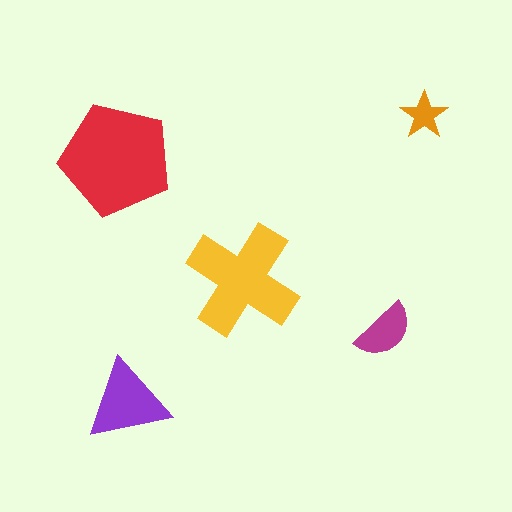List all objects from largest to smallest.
The red pentagon, the yellow cross, the purple triangle, the magenta semicircle, the orange star.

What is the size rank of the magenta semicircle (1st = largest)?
4th.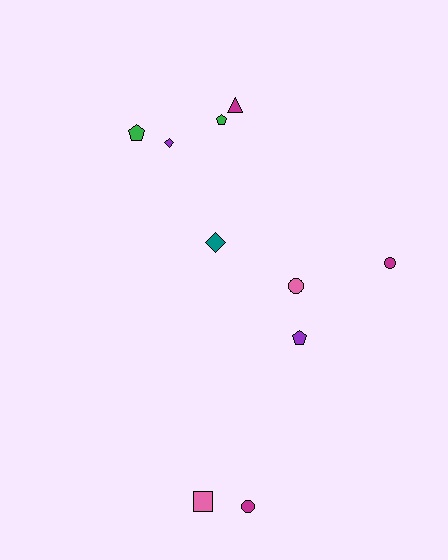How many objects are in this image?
There are 10 objects.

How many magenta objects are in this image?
There are 3 magenta objects.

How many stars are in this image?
There are no stars.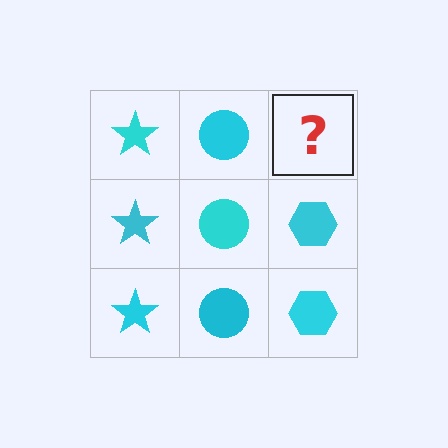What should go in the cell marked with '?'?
The missing cell should contain a cyan hexagon.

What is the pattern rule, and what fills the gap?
The rule is that each column has a consistent shape. The gap should be filled with a cyan hexagon.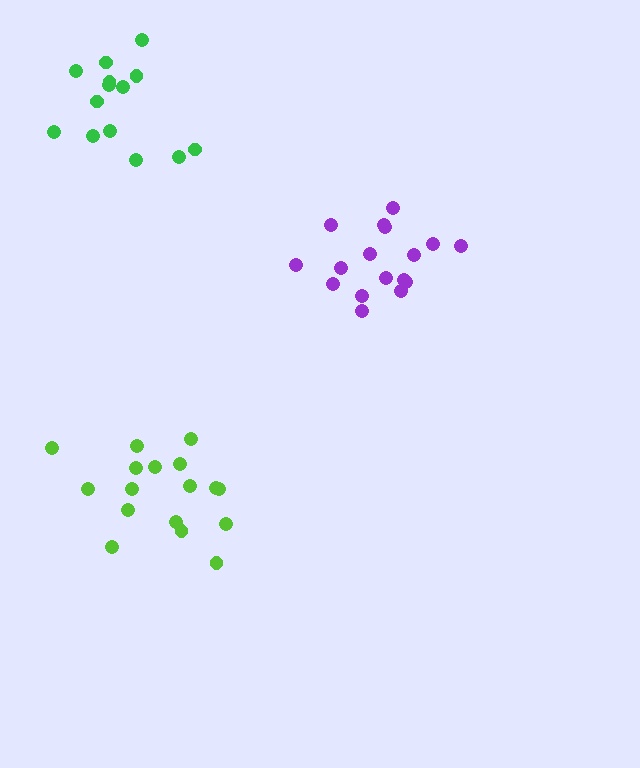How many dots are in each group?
Group 1: 17 dots, Group 2: 14 dots, Group 3: 17 dots (48 total).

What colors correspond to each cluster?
The clusters are colored: lime, green, purple.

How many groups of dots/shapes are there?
There are 3 groups.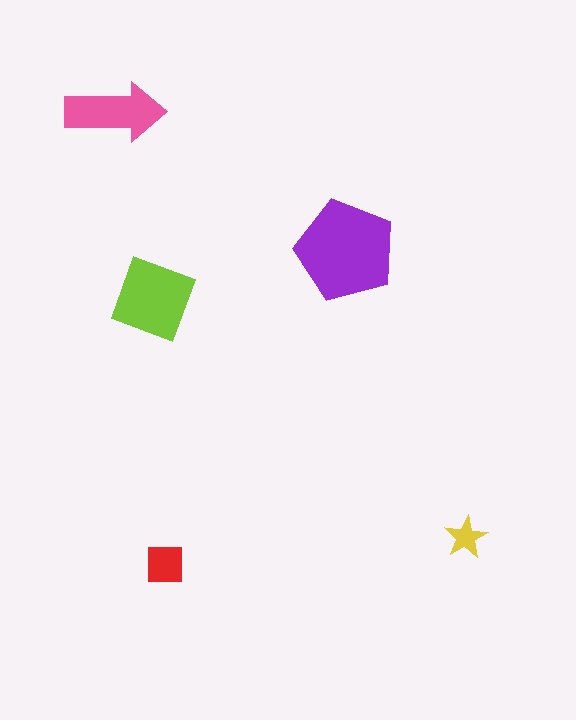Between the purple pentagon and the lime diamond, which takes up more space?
The purple pentagon.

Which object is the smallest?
The yellow star.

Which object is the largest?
The purple pentagon.